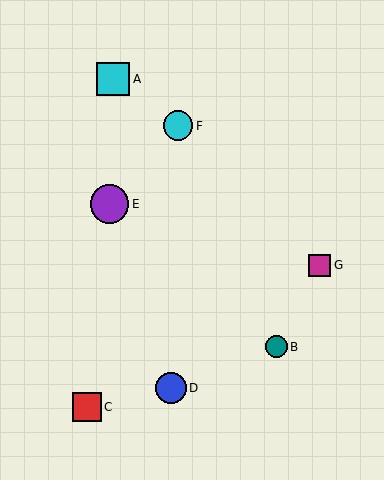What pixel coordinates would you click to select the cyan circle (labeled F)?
Click at (178, 126) to select the cyan circle F.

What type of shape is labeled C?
Shape C is a red square.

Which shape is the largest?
The purple circle (labeled E) is the largest.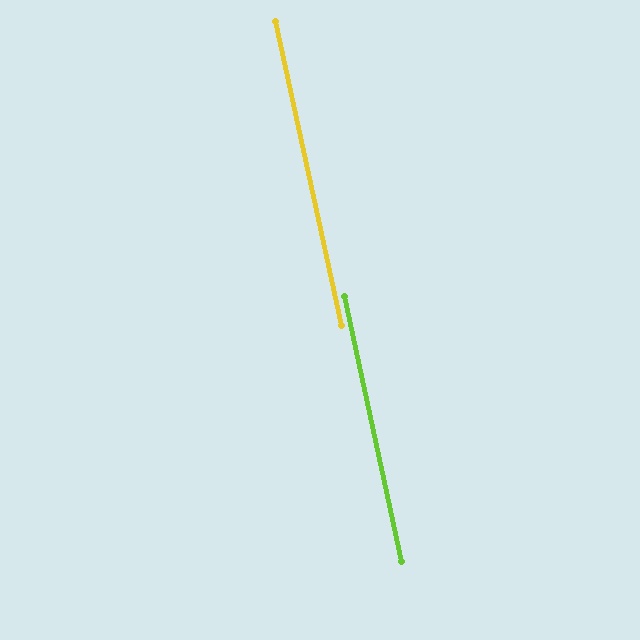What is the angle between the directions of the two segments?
Approximately 0 degrees.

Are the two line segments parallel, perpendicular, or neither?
Parallel — their directions differ by only 0.0°.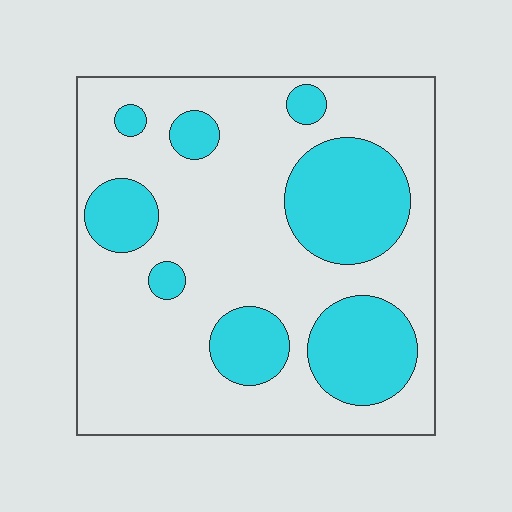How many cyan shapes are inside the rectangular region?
8.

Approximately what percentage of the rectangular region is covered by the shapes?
Approximately 30%.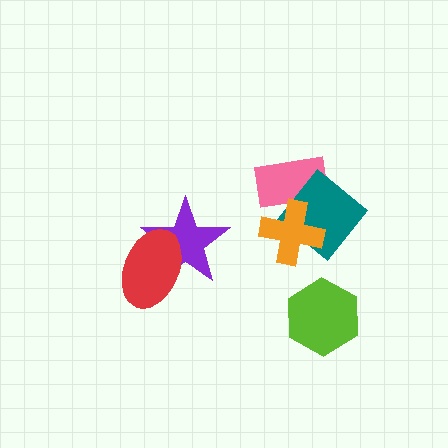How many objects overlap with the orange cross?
2 objects overlap with the orange cross.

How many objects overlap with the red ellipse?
1 object overlaps with the red ellipse.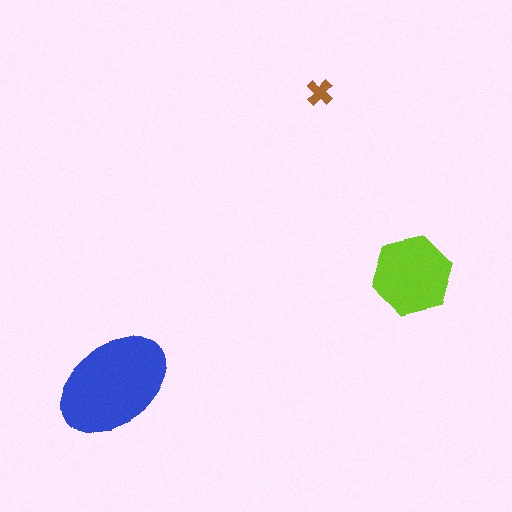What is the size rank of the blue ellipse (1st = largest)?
1st.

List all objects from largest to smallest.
The blue ellipse, the lime hexagon, the brown cross.